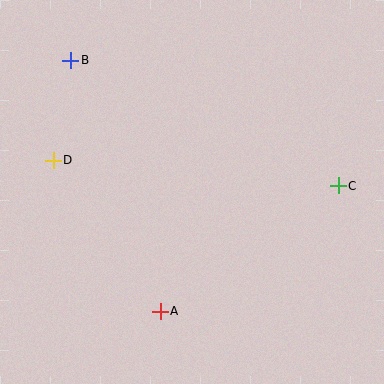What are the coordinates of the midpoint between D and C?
The midpoint between D and C is at (196, 173).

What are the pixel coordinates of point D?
Point D is at (53, 160).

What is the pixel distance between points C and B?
The distance between C and B is 296 pixels.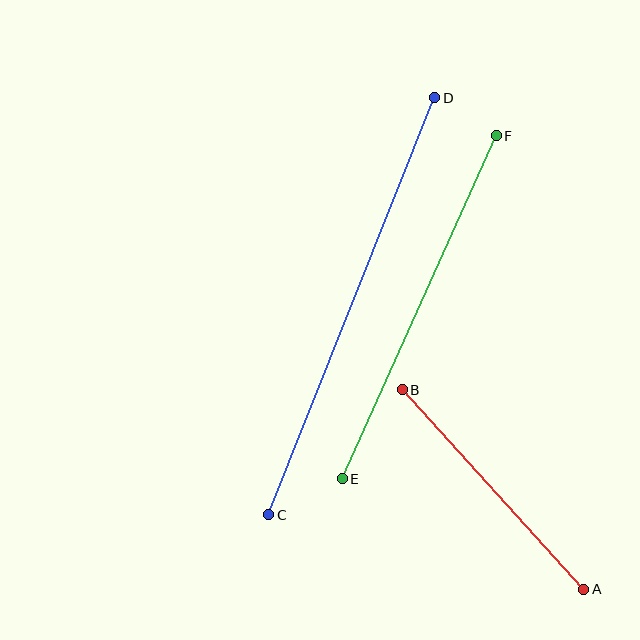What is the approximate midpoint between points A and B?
The midpoint is at approximately (493, 489) pixels.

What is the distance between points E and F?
The distance is approximately 376 pixels.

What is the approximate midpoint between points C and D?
The midpoint is at approximately (352, 306) pixels.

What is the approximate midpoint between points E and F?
The midpoint is at approximately (419, 307) pixels.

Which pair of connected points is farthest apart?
Points C and D are farthest apart.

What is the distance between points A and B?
The distance is approximately 270 pixels.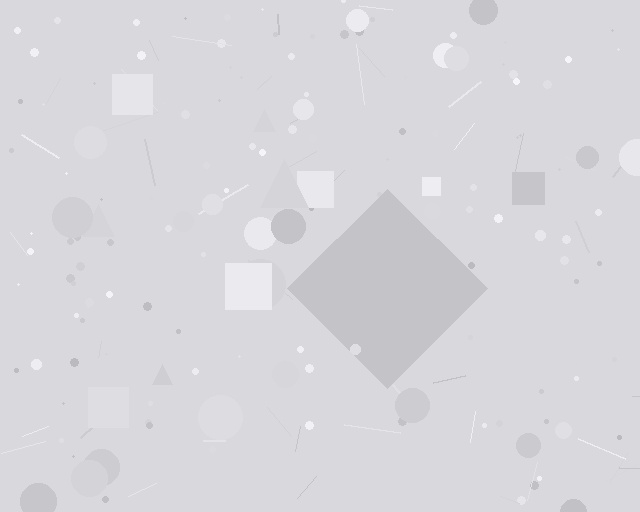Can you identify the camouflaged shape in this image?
The camouflaged shape is a diamond.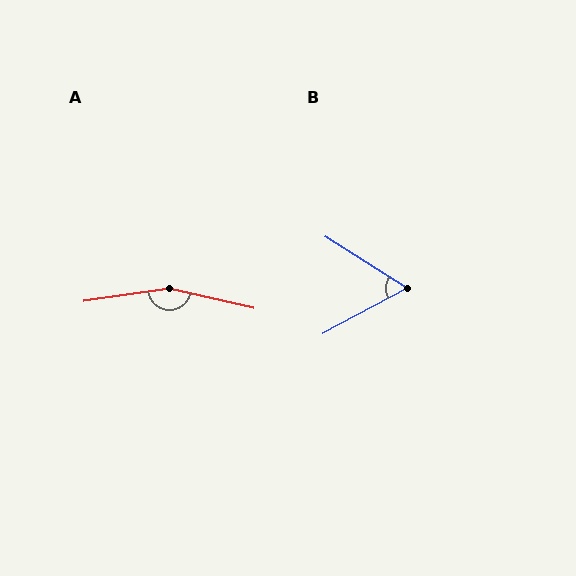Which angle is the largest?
A, at approximately 159 degrees.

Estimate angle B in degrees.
Approximately 61 degrees.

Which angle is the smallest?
B, at approximately 61 degrees.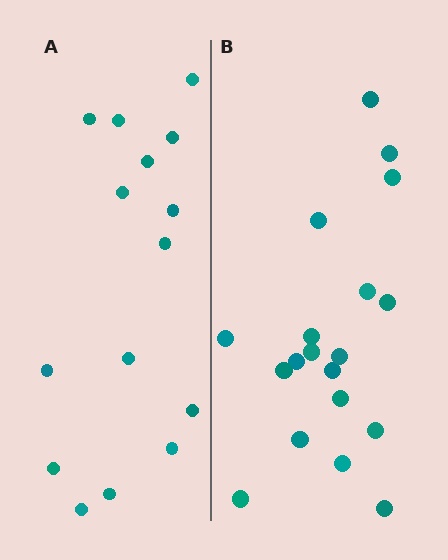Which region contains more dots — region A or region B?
Region B (the right region) has more dots.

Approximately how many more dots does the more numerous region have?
Region B has about 4 more dots than region A.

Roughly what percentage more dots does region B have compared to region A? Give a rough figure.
About 25% more.